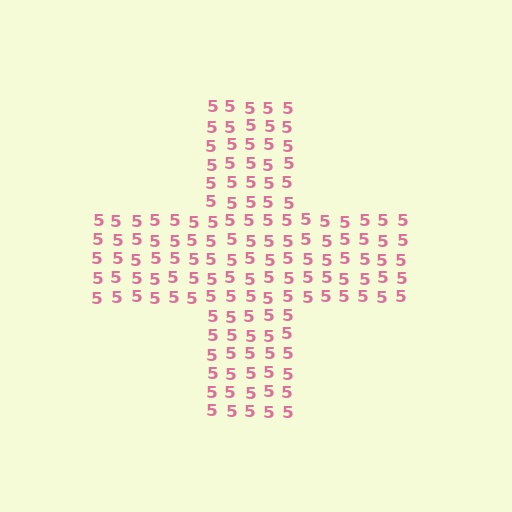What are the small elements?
The small elements are digit 5's.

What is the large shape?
The large shape is a cross.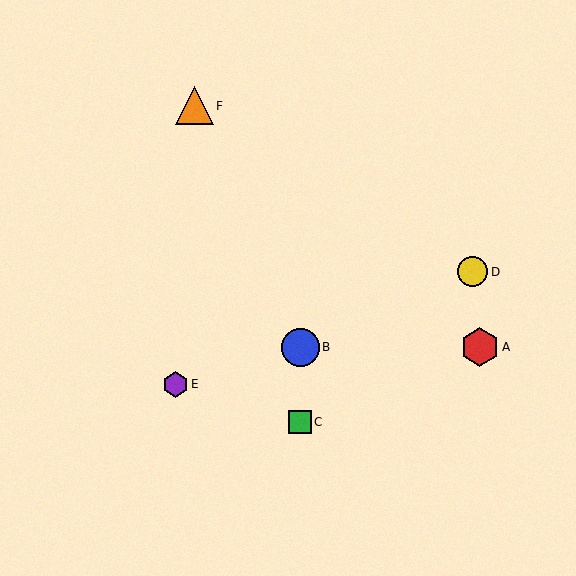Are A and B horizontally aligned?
Yes, both are at y≈347.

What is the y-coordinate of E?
Object E is at y≈384.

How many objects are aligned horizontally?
2 objects (A, B) are aligned horizontally.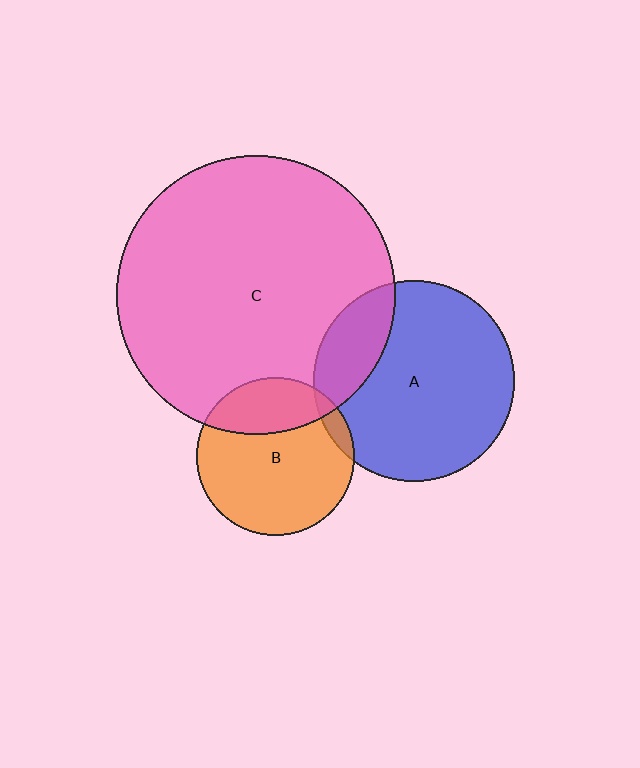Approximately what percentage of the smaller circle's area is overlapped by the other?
Approximately 20%.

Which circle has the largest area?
Circle C (pink).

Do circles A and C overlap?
Yes.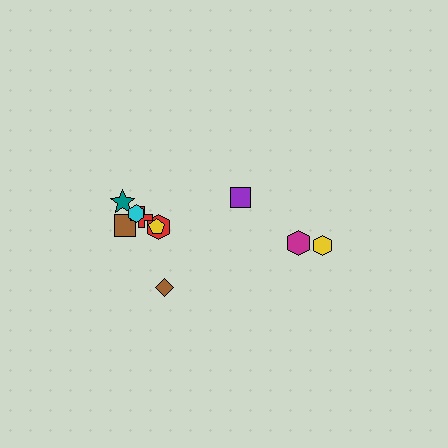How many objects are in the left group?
There are 7 objects.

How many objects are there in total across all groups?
There are 10 objects.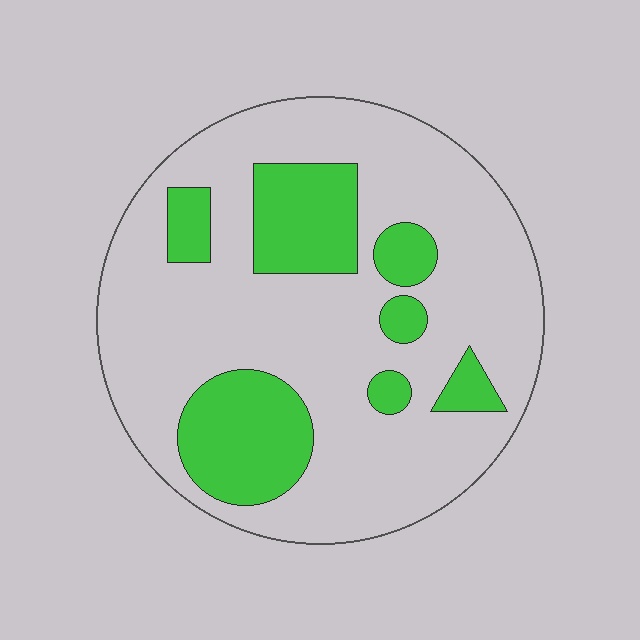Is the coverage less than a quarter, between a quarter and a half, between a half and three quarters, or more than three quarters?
Less than a quarter.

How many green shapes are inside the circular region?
7.